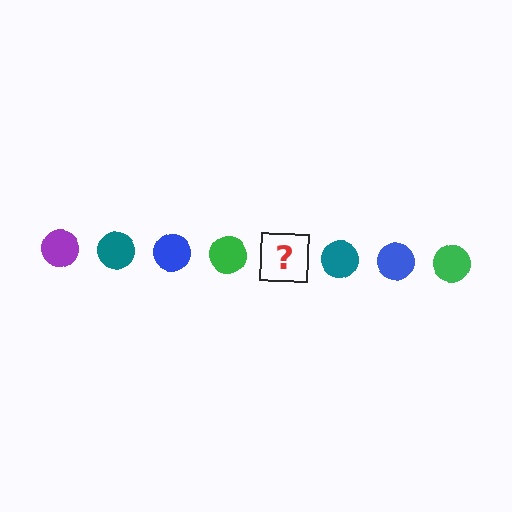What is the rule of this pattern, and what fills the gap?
The rule is that the pattern cycles through purple, teal, blue, green circles. The gap should be filled with a purple circle.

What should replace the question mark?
The question mark should be replaced with a purple circle.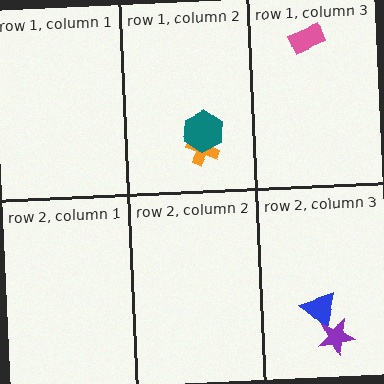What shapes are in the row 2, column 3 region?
The blue triangle, the purple star.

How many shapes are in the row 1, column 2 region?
2.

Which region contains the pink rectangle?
The row 1, column 3 region.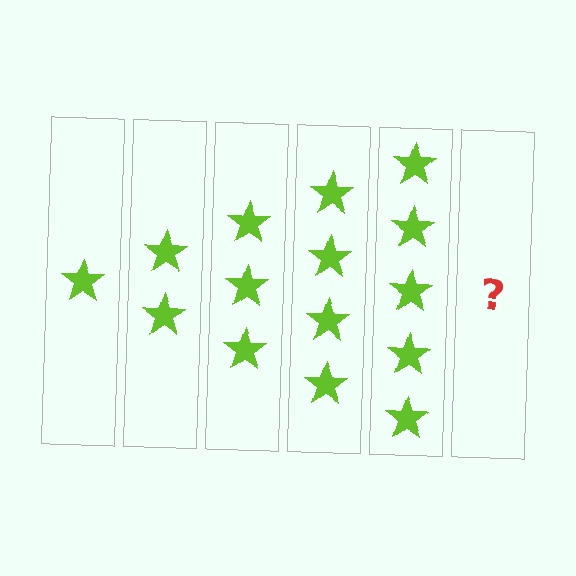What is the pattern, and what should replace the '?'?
The pattern is that each step adds one more star. The '?' should be 6 stars.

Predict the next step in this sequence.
The next step is 6 stars.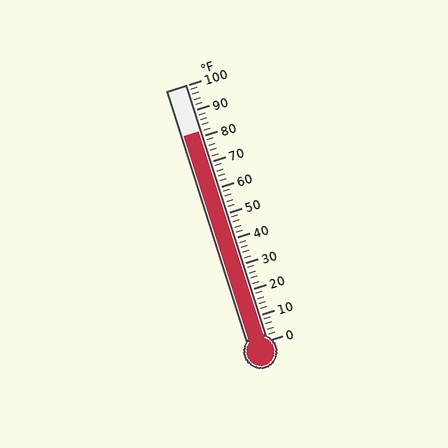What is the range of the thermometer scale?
The thermometer scale ranges from 0°F to 100°F.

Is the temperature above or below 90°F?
The temperature is below 90°F.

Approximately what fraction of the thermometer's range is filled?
The thermometer is filled to approximately 80% of its range.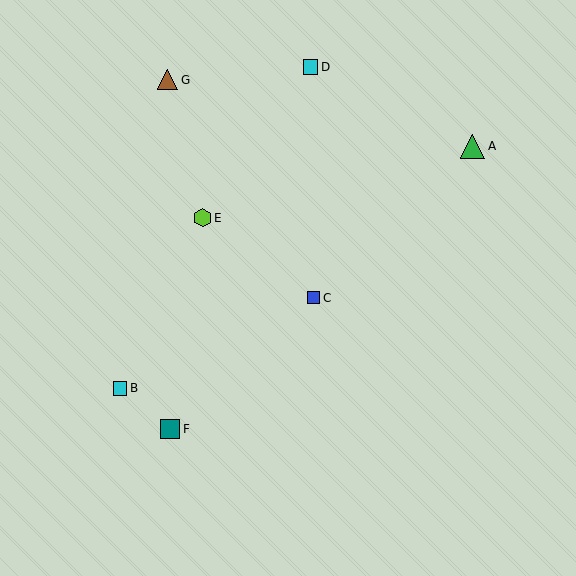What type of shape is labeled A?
Shape A is a green triangle.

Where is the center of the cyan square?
The center of the cyan square is at (120, 388).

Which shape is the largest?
The green triangle (labeled A) is the largest.